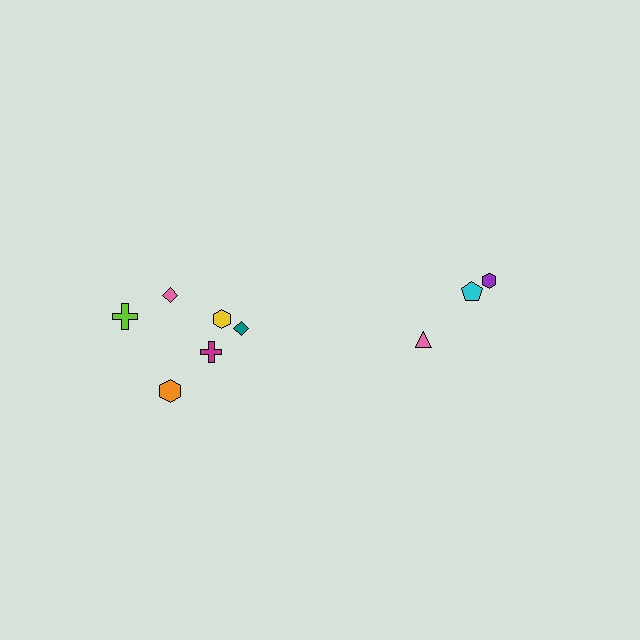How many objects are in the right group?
There are 3 objects.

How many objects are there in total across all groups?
There are 9 objects.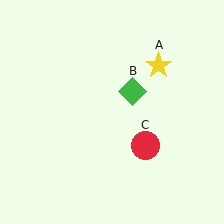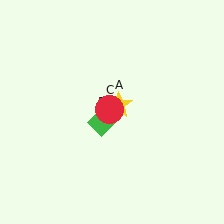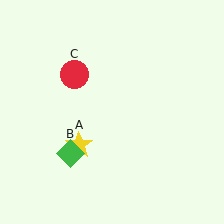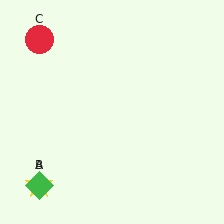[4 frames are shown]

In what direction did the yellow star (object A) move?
The yellow star (object A) moved down and to the left.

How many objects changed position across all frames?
3 objects changed position: yellow star (object A), green diamond (object B), red circle (object C).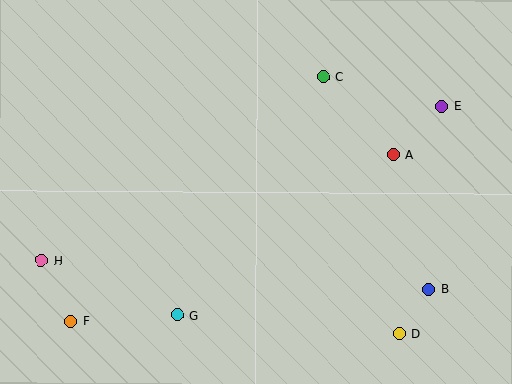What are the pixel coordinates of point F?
Point F is at (71, 321).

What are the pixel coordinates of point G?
Point G is at (177, 315).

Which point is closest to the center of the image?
Point C at (323, 77) is closest to the center.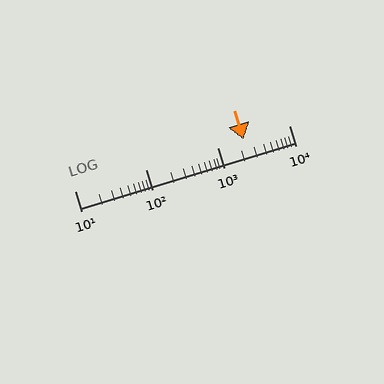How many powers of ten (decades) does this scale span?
The scale spans 3 decades, from 10 to 10000.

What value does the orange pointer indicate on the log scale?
The pointer indicates approximately 2300.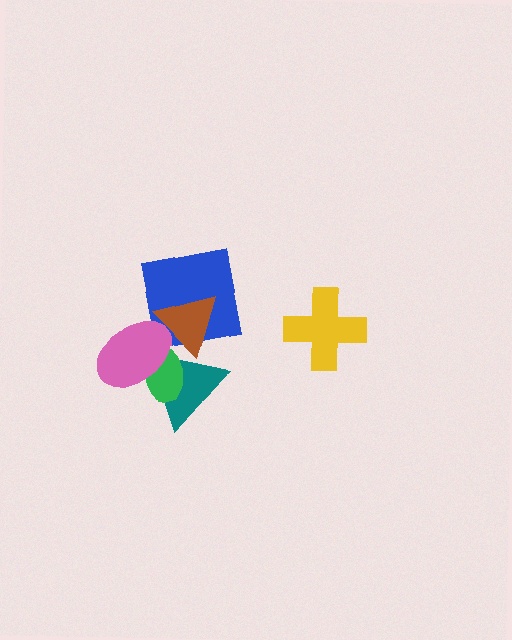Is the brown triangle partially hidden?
No, no other shape covers it.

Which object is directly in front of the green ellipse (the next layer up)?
The pink ellipse is directly in front of the green ellipse.